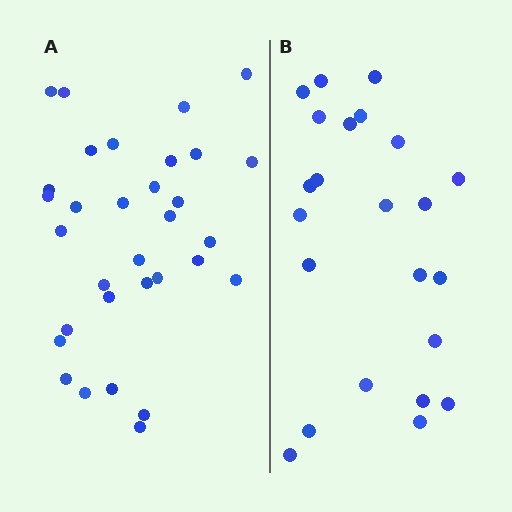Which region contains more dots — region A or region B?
Region A (the left region) has more dots.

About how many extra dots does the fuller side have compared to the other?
Region A has roughly 8 or so more dots than region B.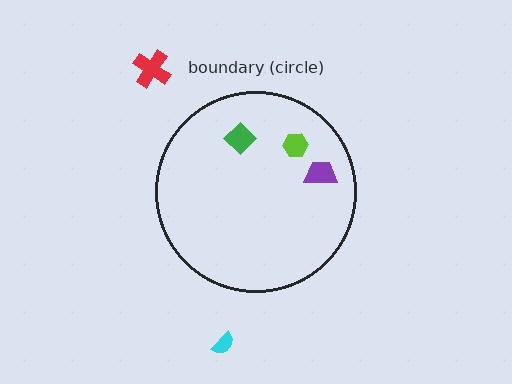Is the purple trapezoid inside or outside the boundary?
Inside.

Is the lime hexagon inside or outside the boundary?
Inside.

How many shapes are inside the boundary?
3 inside, 2 outside.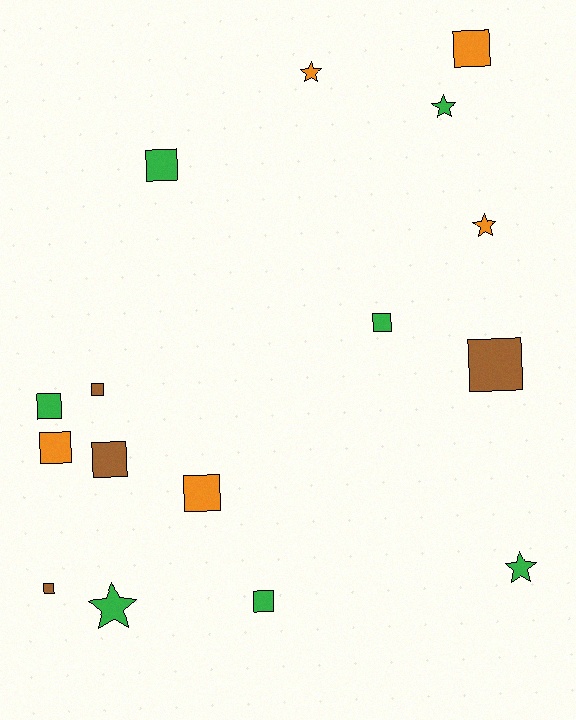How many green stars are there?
There are 3 green stars.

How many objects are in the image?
There are 16 objects.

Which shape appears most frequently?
Square, with 11 objects.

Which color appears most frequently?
Green, with 7 objects.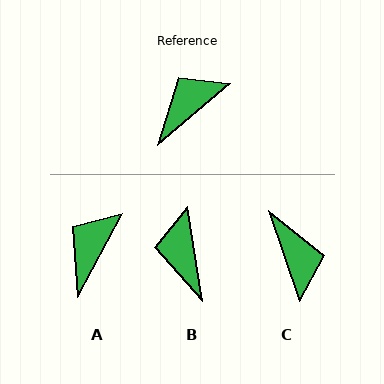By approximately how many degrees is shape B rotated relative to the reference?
Approximately 58 degrees counter-clockwise.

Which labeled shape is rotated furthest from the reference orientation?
C, about 112 degrees away.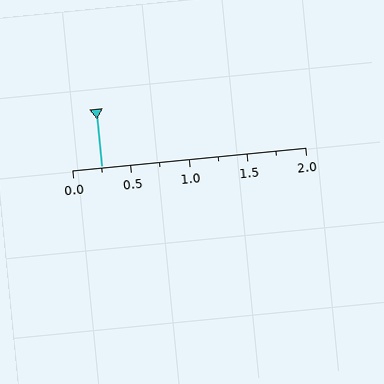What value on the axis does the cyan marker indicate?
The marker indicates approximately 0.25.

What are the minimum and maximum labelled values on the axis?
The axis runs from 0.0 to 2.0.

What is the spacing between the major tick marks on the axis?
The major ticks are spaced 0.5 apart.